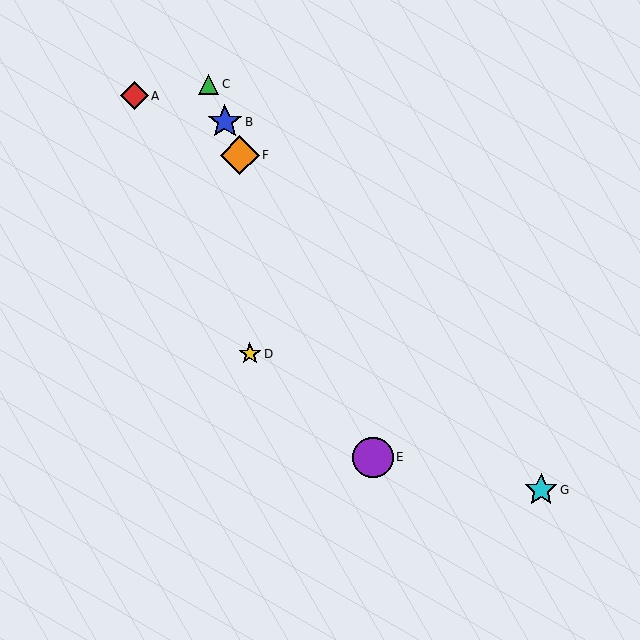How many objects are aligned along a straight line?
4 objects (B, C, E, F) are aligned along a straight line.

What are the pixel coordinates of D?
Object D is at (250, 354).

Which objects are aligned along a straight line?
Objects B, C, E, F are aligned along a straight line.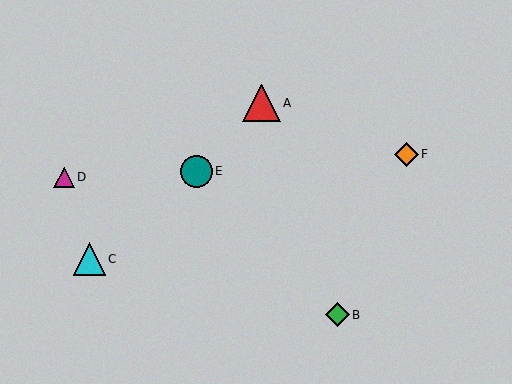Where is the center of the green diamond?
The center of the green diamond is at (337, 315).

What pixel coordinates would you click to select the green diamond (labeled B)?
Click at (337, 315) to select the green diamond B.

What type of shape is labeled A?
Shape A is a red triangle.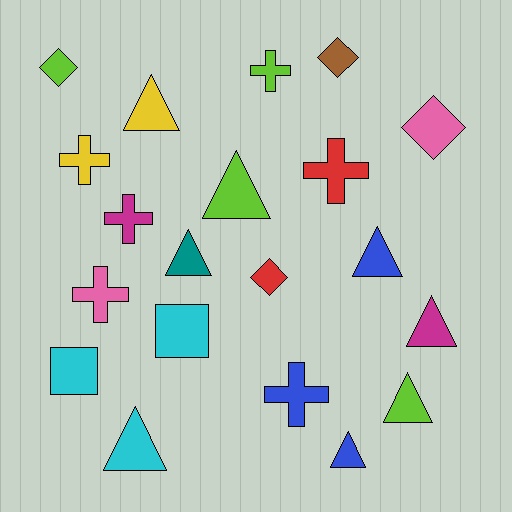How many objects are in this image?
There are 20 objects.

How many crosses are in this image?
There are 6 crosses.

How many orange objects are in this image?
There are no orange objects.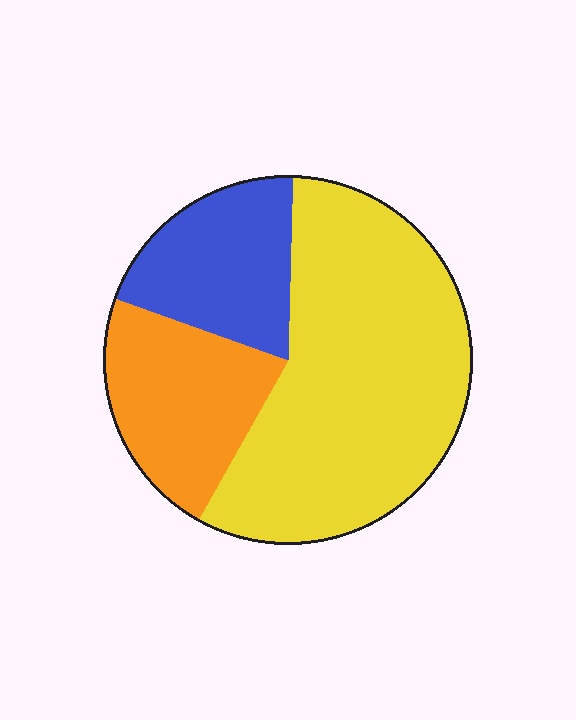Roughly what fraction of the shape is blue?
Blue takes up between a sixth and a third of the shape.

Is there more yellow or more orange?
Yellow.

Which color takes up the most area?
Yellow, at roughly 60%.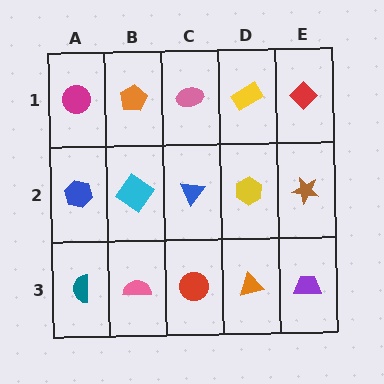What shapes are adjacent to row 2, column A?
A magenta circle (row 1, column A), a teal semicircle (row 3, column A), a cyan diamond (row 2, column B).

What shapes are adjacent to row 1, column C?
A blue triangle (row 2, column C), an orange pentagon (row 1, column B), a yellow rectangle (row 1, column D).